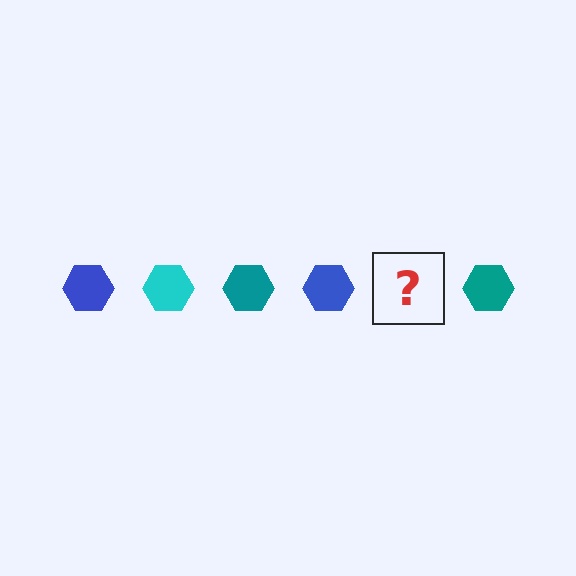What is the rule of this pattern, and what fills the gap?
The rule is that the pattern cycles through blue, cyan, teal hexagons. The gap should be filled with a cyan hexagon.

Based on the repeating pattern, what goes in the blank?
The blank should be a cyan hexagon.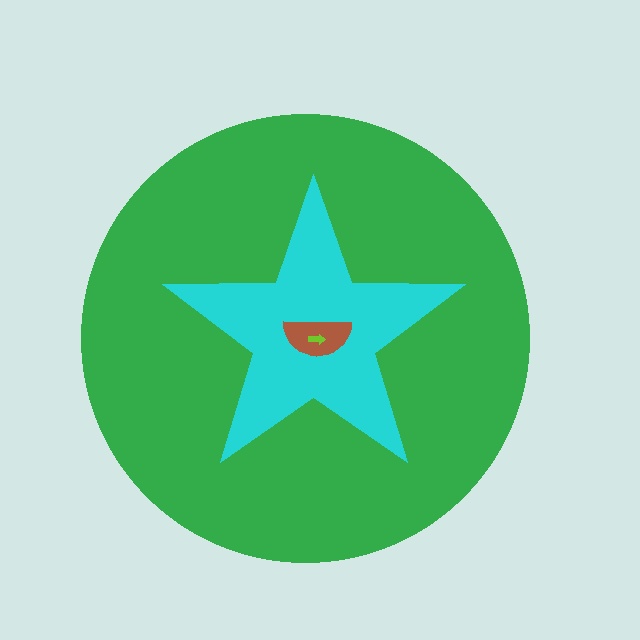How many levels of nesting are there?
4.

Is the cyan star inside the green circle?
Yes.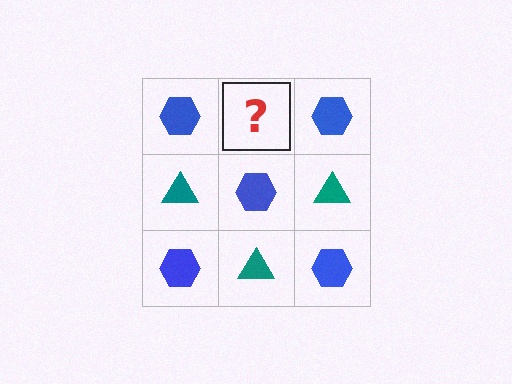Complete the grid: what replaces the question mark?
The question mark should be replaced with a teal triangle.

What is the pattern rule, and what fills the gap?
The rule is that it alternates blue hexagon and teal triangle in a checkerboard pattern. The gap should be filled with a teal triangle.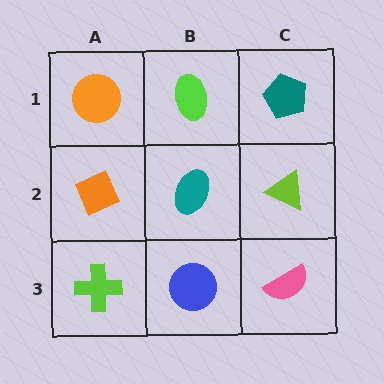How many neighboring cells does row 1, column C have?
2.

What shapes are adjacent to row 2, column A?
An orange circle (row 1, column A), a lime cross (row 3, column A), a teal ellipse (row 2, column B).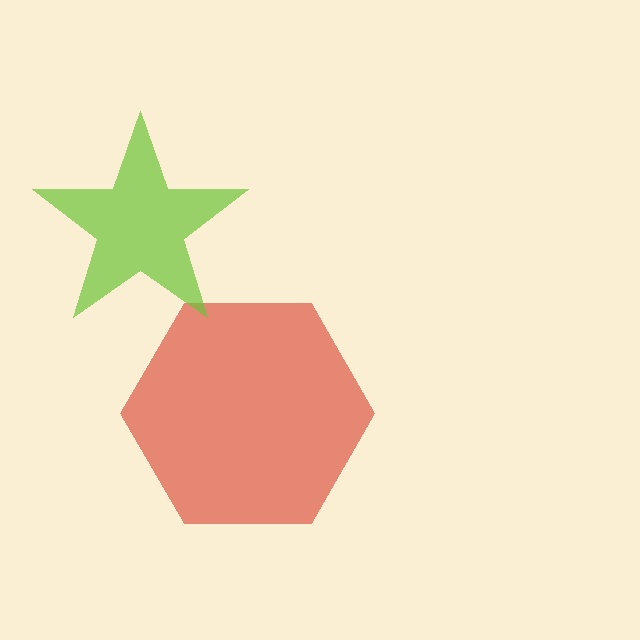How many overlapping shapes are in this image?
There are 2 overlapping shapes in the image.